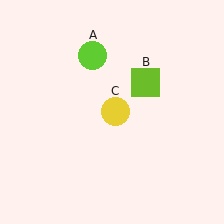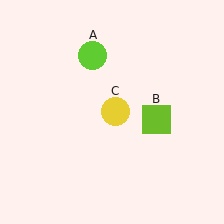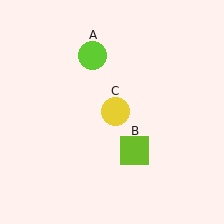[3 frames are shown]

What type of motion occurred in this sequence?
The lime square (object B) rotated clockwise around the center of the scene.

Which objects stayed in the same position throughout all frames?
Lime circle (object A) and yellow circle (object C) remained stationary.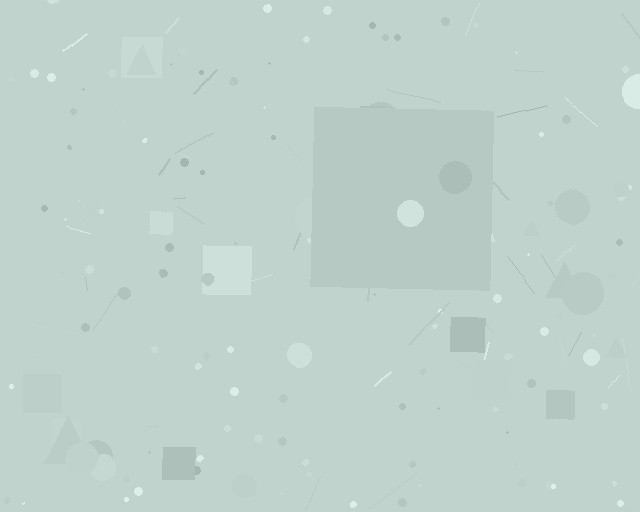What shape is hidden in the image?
A square is hidden in the image.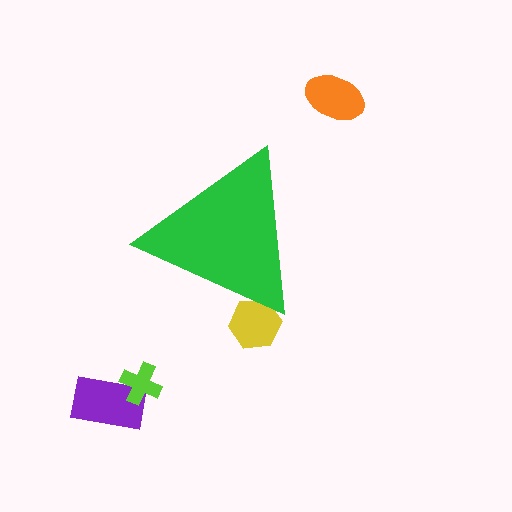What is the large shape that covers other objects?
A green triangle.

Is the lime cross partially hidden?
No, the lime cross is fully visible.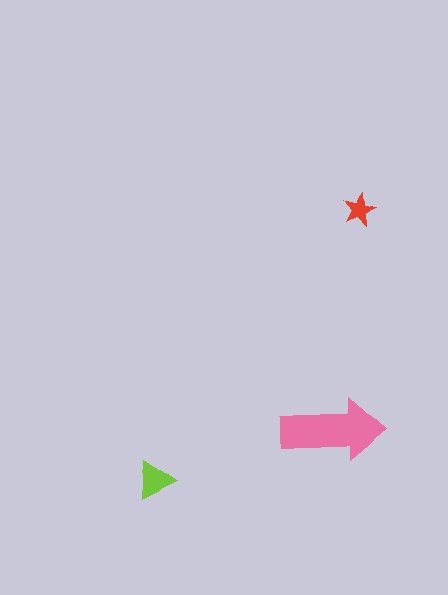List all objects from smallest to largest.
The red star, the lime triangle, the pink arrow.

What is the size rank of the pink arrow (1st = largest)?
1st.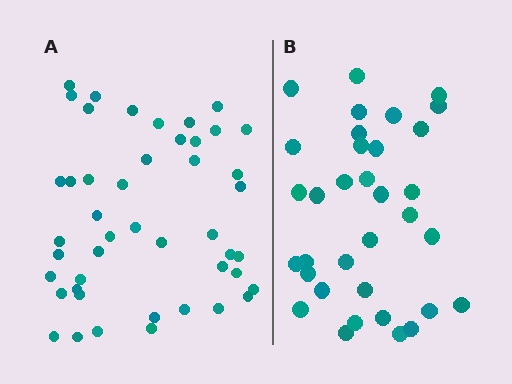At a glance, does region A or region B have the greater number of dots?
Region A (the left region) has more dots.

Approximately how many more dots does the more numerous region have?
Region A has roughly 12 or so more dots than region B.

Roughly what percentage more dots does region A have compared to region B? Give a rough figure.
About 35% more.